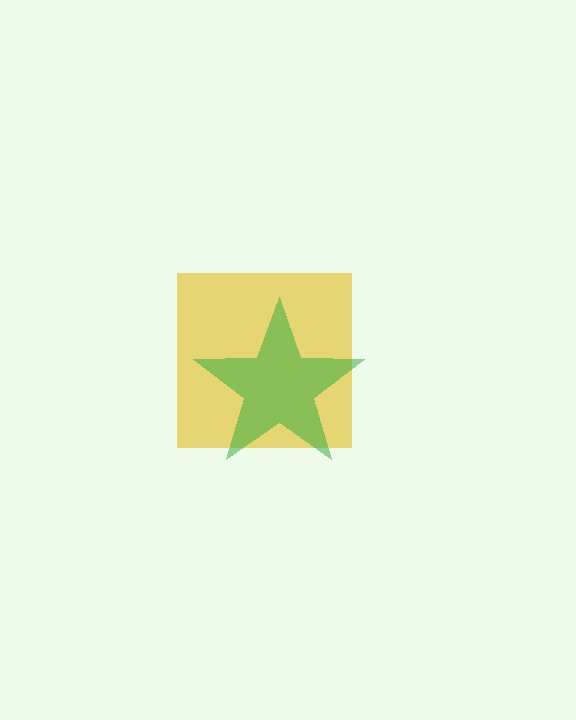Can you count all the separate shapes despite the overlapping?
Yes, there are 2 separate shapes.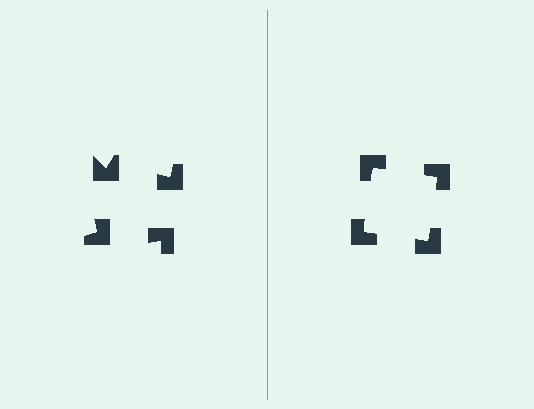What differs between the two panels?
The notched squares are positioned identically on both sides; only the wedge orientations differ. On the right they align to a square; on the left they are misaligned.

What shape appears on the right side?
An illusory square.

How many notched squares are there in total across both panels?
8 — 4 on each side.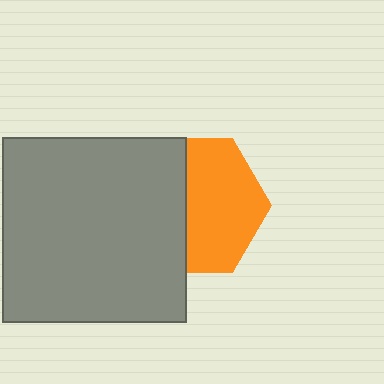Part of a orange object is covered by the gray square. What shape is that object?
It is a hexagon.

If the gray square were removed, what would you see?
You would see the complete orange hexagon.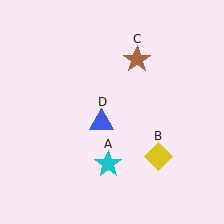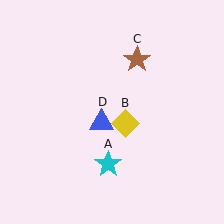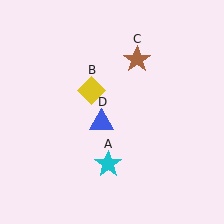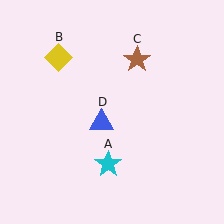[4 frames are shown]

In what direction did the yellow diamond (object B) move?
The yellow diamond (object B) moved up and to the left.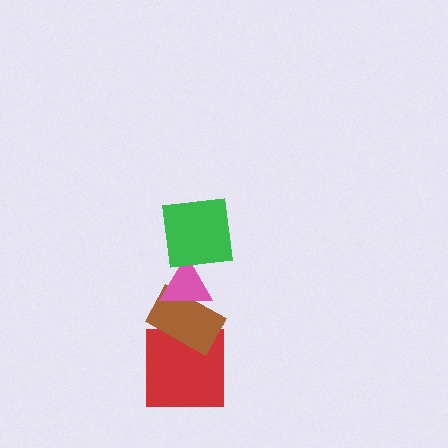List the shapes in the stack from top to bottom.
From top to bottom: the green square, the pink triangle, the brown rectangle, the red square.